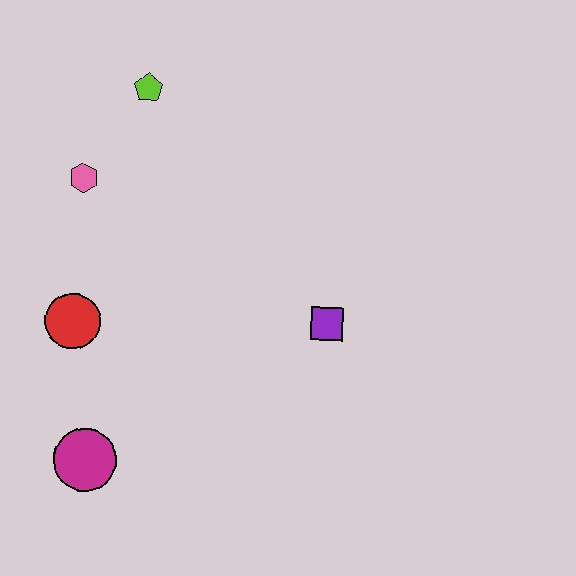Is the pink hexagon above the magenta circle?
Yes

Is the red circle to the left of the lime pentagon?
Yes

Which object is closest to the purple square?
The red circle is closest to the purple square.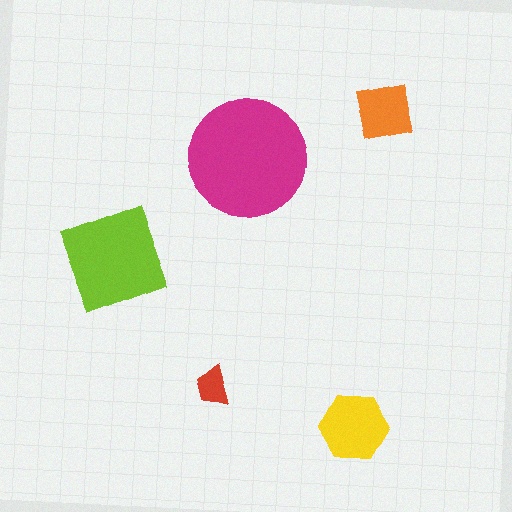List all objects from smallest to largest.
The red trapezoid, the orange square, the yellow hexagon, the lime diamond, the magenta circle.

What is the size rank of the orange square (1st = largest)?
4th.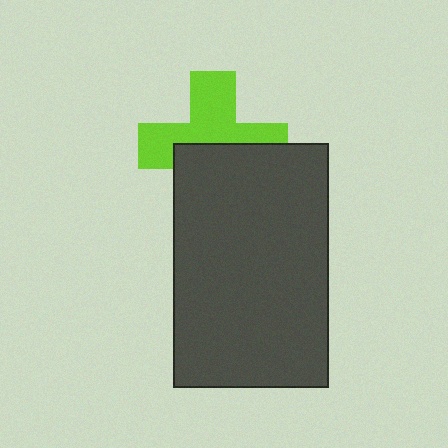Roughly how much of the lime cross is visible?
About half of it is visible (roughly 54%).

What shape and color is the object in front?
The object in front is a dark gray rectangle.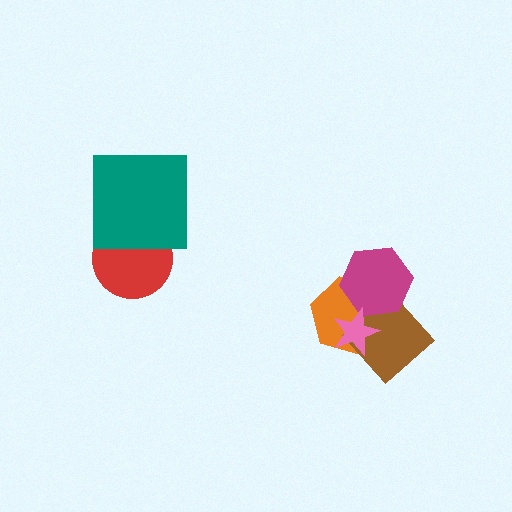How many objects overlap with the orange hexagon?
3 objects overlap with the orange hexagon.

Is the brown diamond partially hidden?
Yes, it is partially covered by another shape.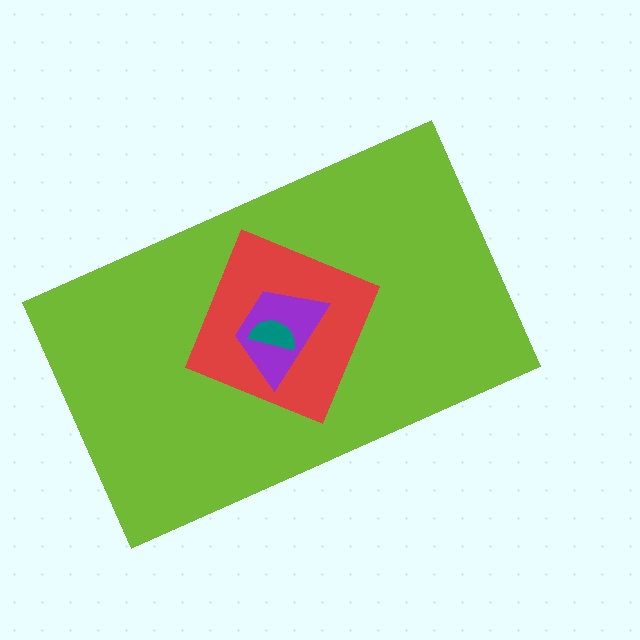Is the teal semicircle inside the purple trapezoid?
Yes.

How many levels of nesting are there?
4.